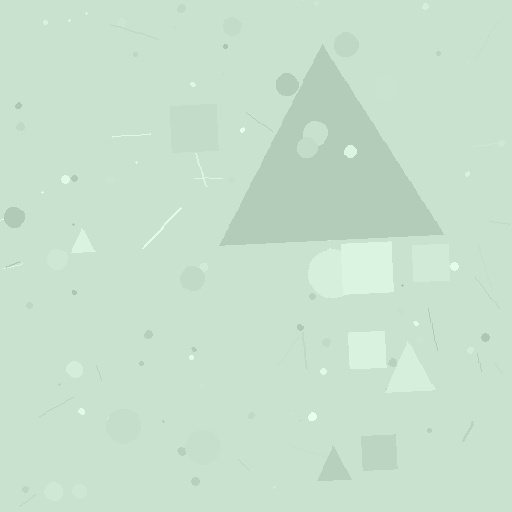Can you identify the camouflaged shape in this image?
The camouflaged shape is a triangle.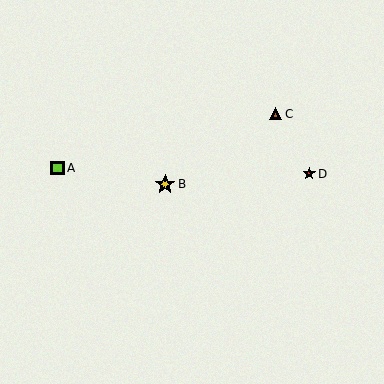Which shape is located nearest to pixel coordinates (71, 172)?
The lime square (labeled A) at (58, 168) is nearest to that location.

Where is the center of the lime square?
The center of the lime square is at (58, 168).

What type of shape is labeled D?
Shape D is a red star.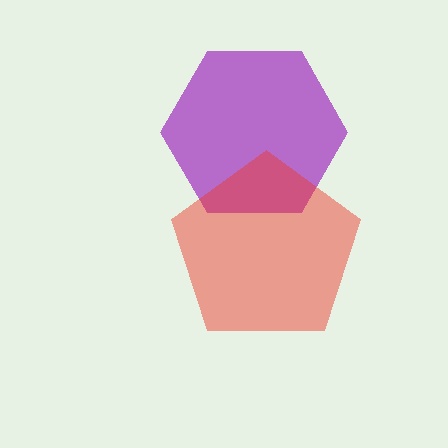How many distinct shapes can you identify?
There are 2 distinct shapes: a purple hexagon, a red pentagon.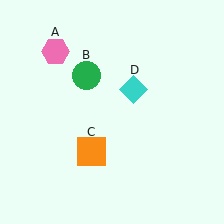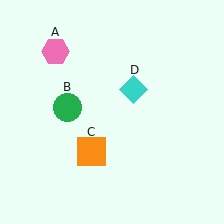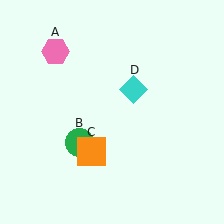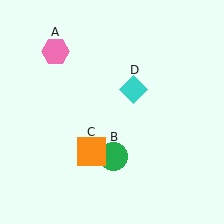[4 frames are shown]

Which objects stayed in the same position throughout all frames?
Pink hexagon (object A) and orange square (object C) and cyan diamond (object D) remained stationary.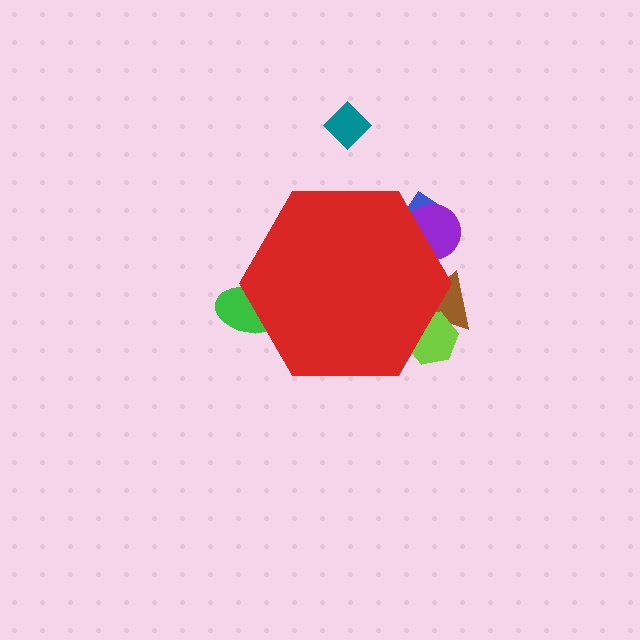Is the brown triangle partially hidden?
Yes, the brown triangle is partially hidden behind the red hexagon.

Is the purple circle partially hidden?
Yes, the purple circle is partially hidden behind the red hexagon.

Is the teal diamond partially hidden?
No, the teal diamond is fully visible.